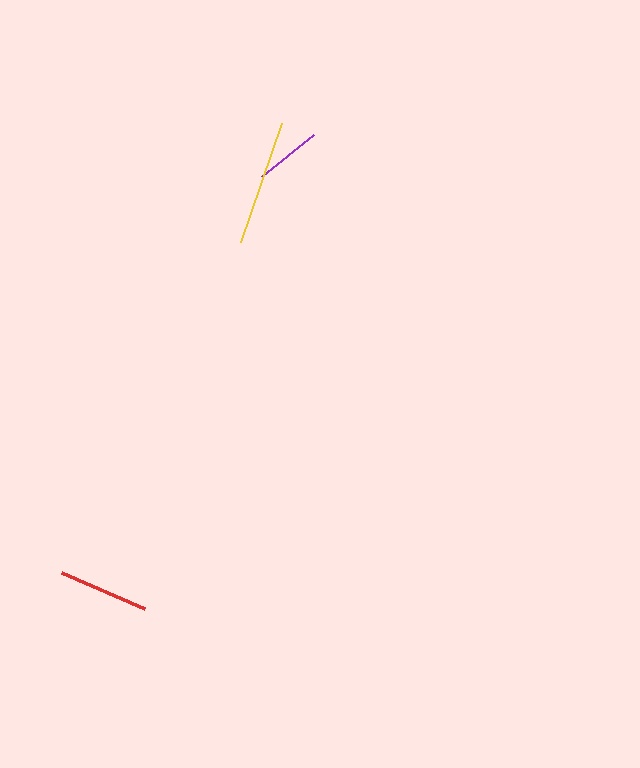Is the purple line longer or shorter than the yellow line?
The yellow line is longer than the purple line.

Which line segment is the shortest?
The purple line is the shortest at approximately 68 pixels.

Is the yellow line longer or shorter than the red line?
The yellow line is longer than the red line.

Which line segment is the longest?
The yellow line is the longest at approximately 126 pixels.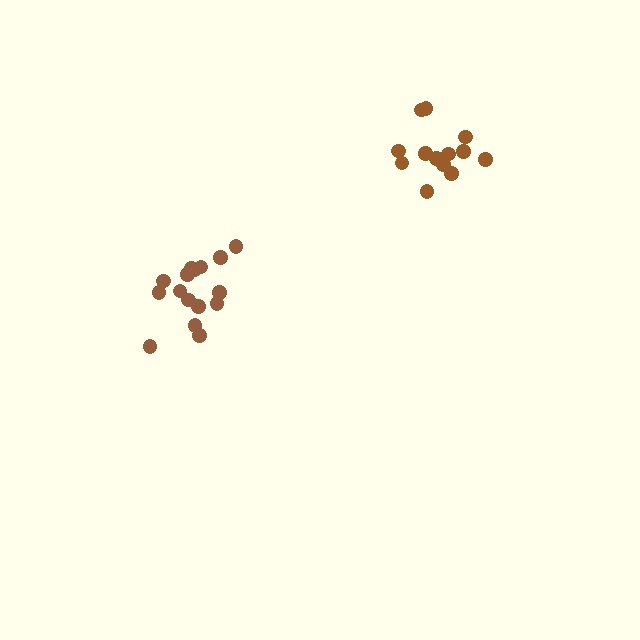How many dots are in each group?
Group 1: 13 dots, Group 2: 16 dots (29 total).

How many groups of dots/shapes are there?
There are 2 groups.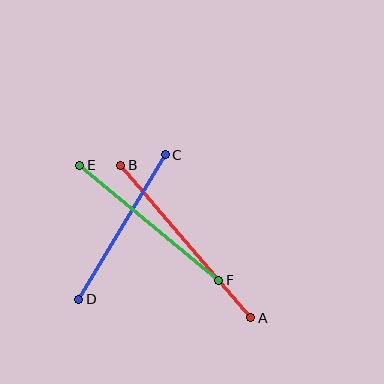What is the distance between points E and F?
The distance is approximately 180 pixels.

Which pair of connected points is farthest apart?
Points A and B are farthest apart.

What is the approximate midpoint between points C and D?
The midpoint is at approximately (122, 227) pixels.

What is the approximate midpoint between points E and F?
The midpoint is at approximately (149, 223) pixels.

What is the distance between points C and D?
The distance is approximately 168 pixels.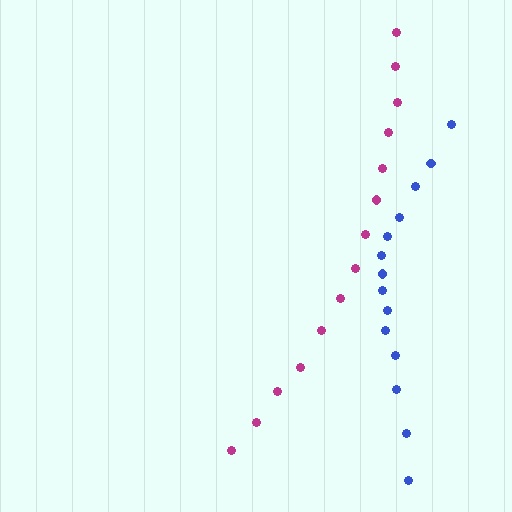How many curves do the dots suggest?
There are 2 distinct paths.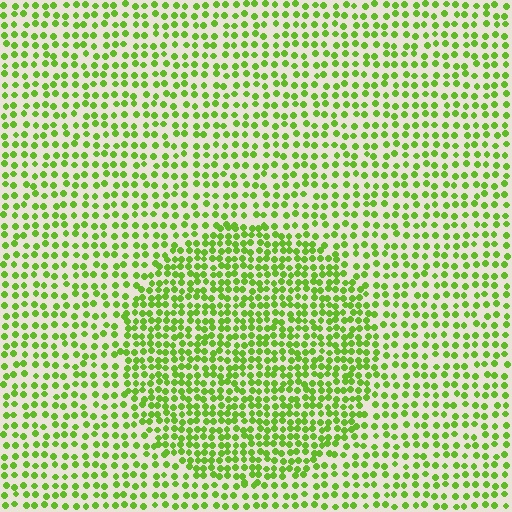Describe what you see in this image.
The image contains small lime elements arranged at two different densities. A circle-shaped region is visible where the elements are more densely packed than the surrounding area.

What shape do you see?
I see a circle.